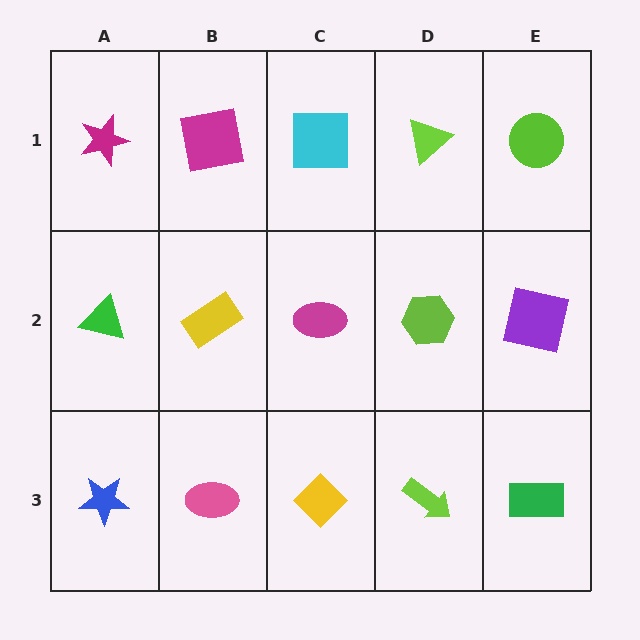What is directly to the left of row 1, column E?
A lime triangle.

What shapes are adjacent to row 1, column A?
A green triangle (row 2, column A), a magenta square (row 1, column B).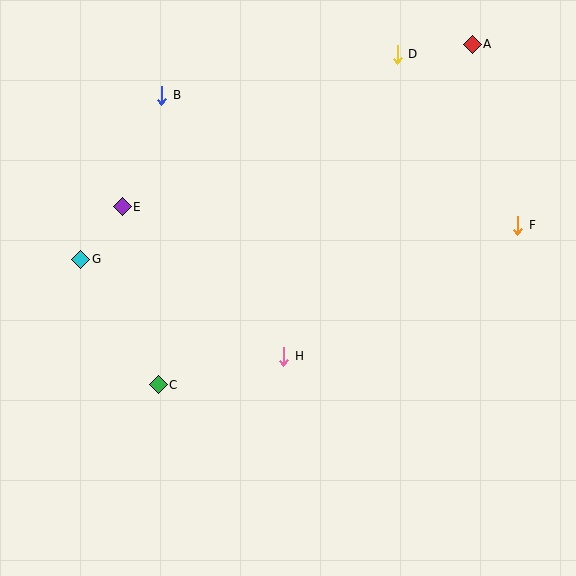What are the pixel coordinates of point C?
Point C is at (158, 385).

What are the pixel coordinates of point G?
Point G is at (81, 259).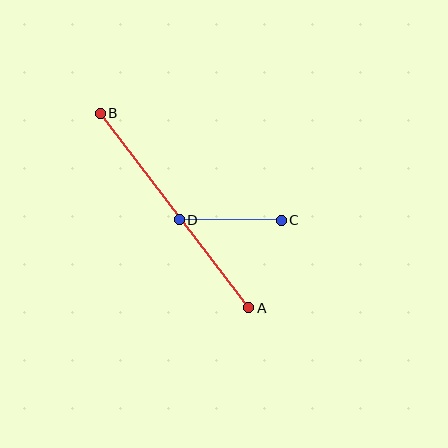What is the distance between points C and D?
The distance is approximately 102 pixels.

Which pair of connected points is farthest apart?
Points A and B are farthest apart.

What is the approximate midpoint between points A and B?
The midpoint is at approximately (175, 210) pixels.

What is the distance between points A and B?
The distance is approximately 245 pixels.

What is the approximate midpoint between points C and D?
The midpoint is at approximately (230, 220) pixels.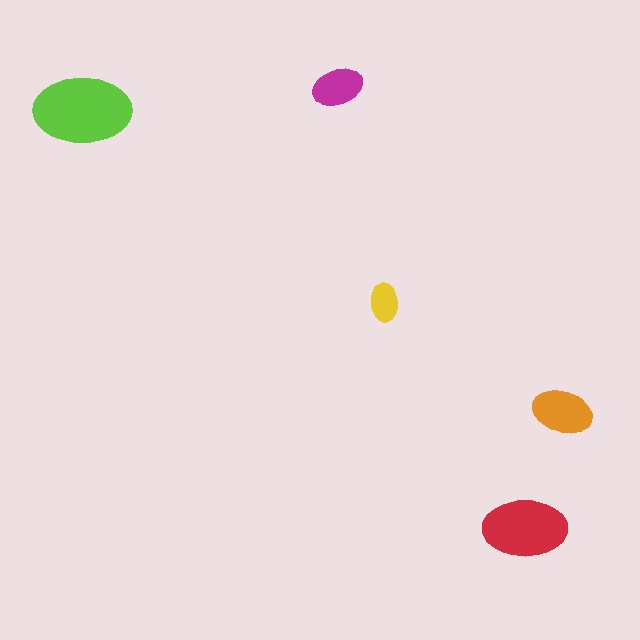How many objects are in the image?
There are 5 objects in the image.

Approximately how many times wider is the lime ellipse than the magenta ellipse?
About 2 times wider.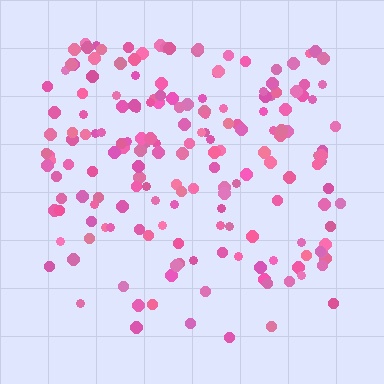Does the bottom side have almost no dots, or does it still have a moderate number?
Still a moderate number, just noticeably fewer than the top.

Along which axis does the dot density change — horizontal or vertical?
Vertical.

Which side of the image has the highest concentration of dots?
The top.